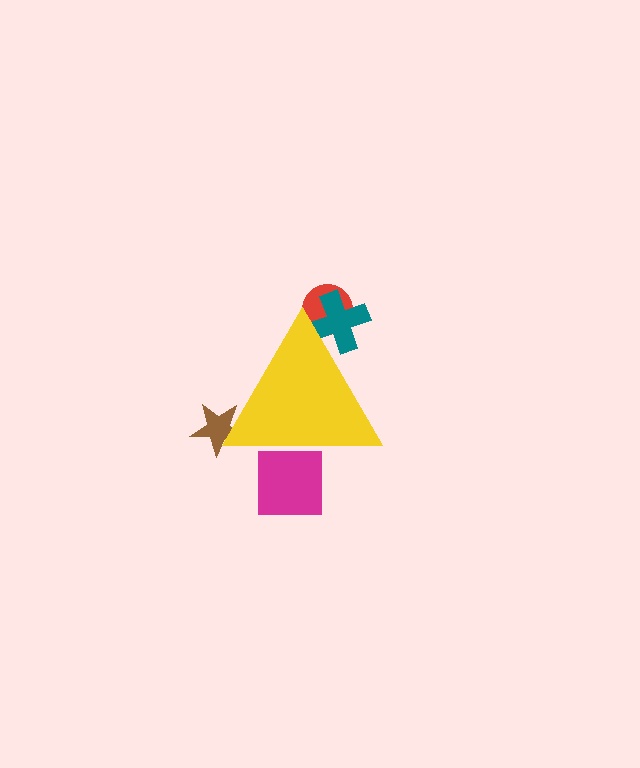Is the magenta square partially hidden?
Yes, the magenta square is partially hidden behind the yellow triangle.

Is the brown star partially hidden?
Yes, the brown star is partially hidden behind the yellow triangle.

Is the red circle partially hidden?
Yes, the red circle is partially hidden behind the yellow triangle.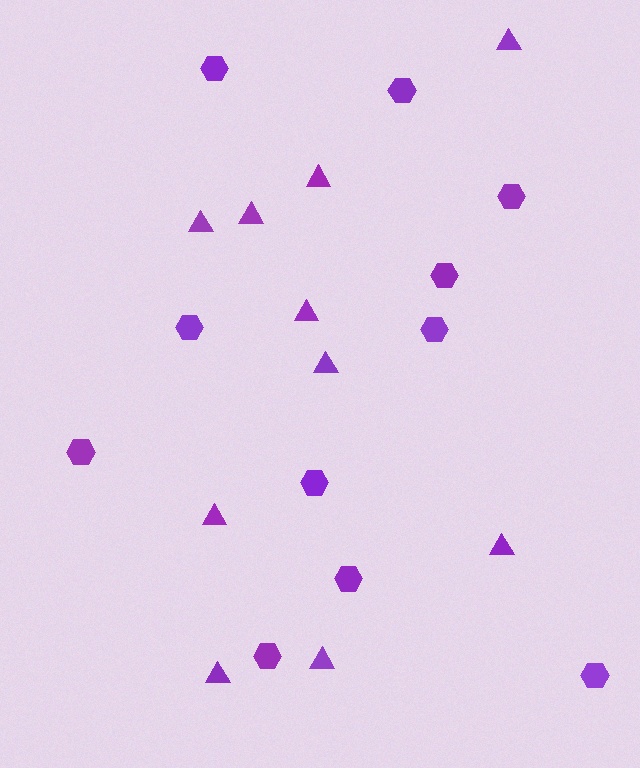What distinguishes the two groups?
There are 2 groups: one group of triangles (10) and one group of hexagons (11).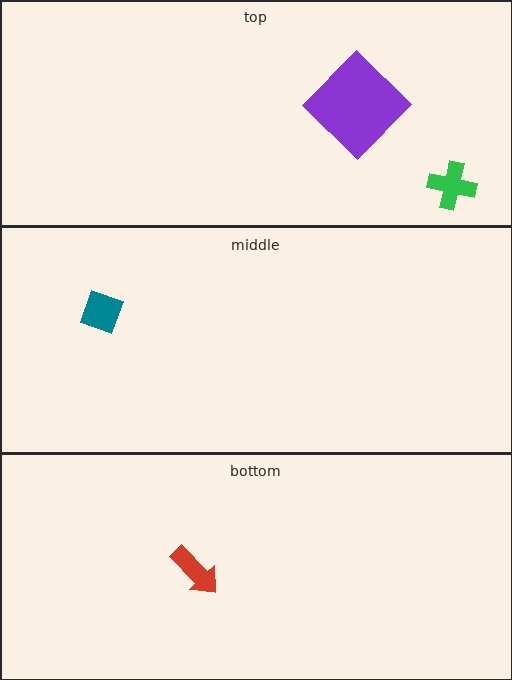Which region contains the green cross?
The top region.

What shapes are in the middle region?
The teal diamond.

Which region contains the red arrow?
The bottom region.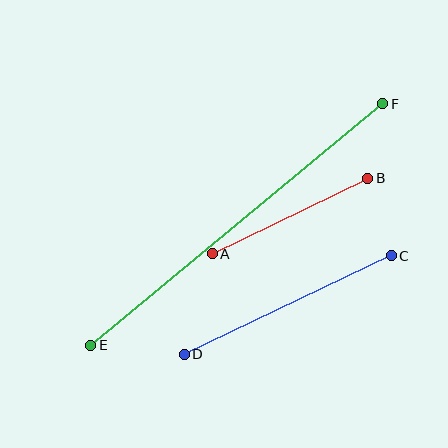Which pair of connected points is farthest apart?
Points E and F are farthest apart.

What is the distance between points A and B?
The distance is approximately 173 pixels.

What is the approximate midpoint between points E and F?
The midpoint is at approximately (237, 224) pixels.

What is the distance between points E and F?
The distance is approximately 379 pixels.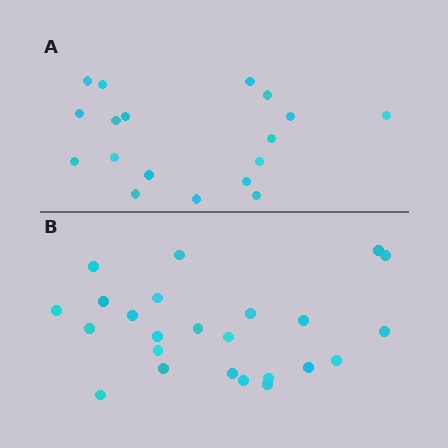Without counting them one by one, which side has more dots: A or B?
Region B (the bottom region) has more dots.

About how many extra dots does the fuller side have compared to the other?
Region B has about 6 more dots than region A.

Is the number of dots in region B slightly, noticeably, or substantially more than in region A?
Region B has noticeably more, but not dramatically so. The ratio is roughly 1.3 to 1.